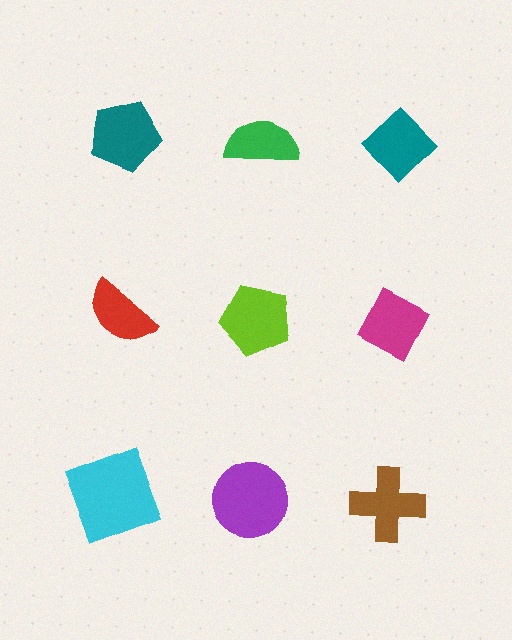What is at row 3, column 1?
A cyan square.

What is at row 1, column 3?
A teal diamond.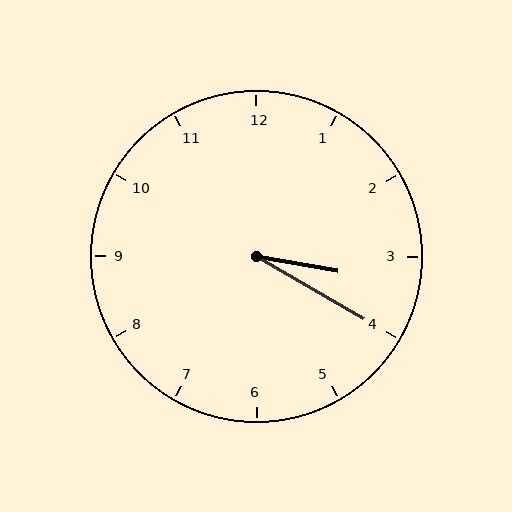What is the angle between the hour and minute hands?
Approximately 20 degrees.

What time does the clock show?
3:20.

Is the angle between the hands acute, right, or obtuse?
It is acute.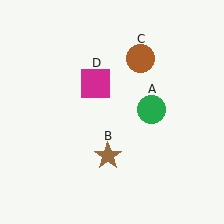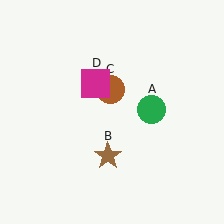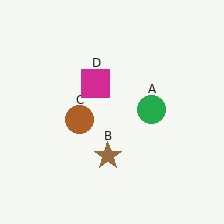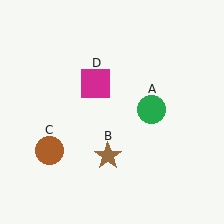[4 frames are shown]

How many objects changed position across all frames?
1 object changed position: brown circle (object C).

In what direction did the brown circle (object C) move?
The brown circle (object C) moved down and to the left.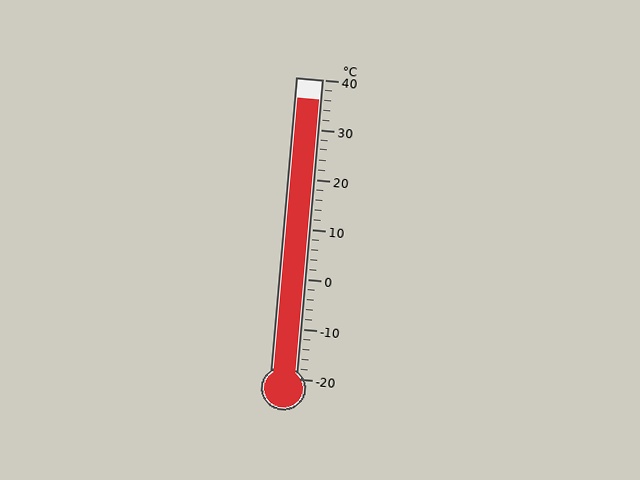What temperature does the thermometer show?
The thermometer shows approximately 36°C.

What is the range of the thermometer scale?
The thermometer scale ranges from -20°C to 40°C.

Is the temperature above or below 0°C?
The temperature is above 0°C.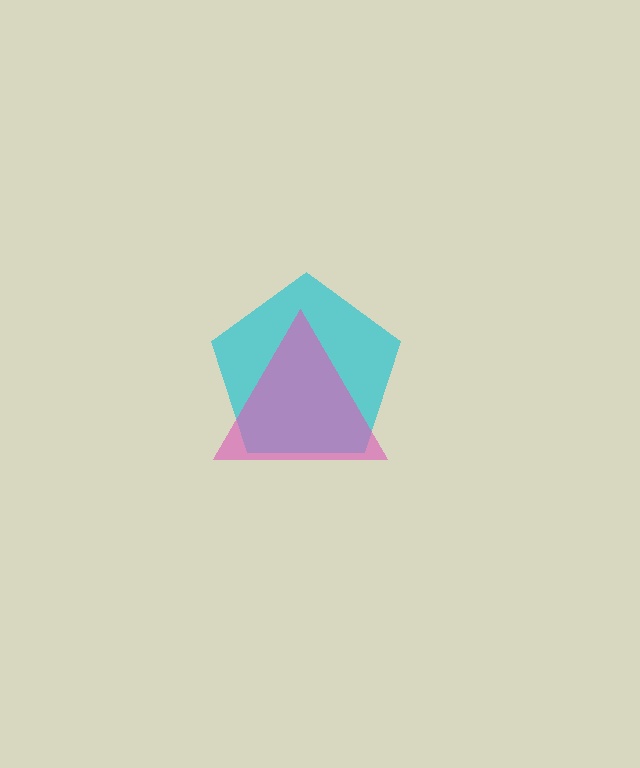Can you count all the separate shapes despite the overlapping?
Yes, there are 2 separate shapes.